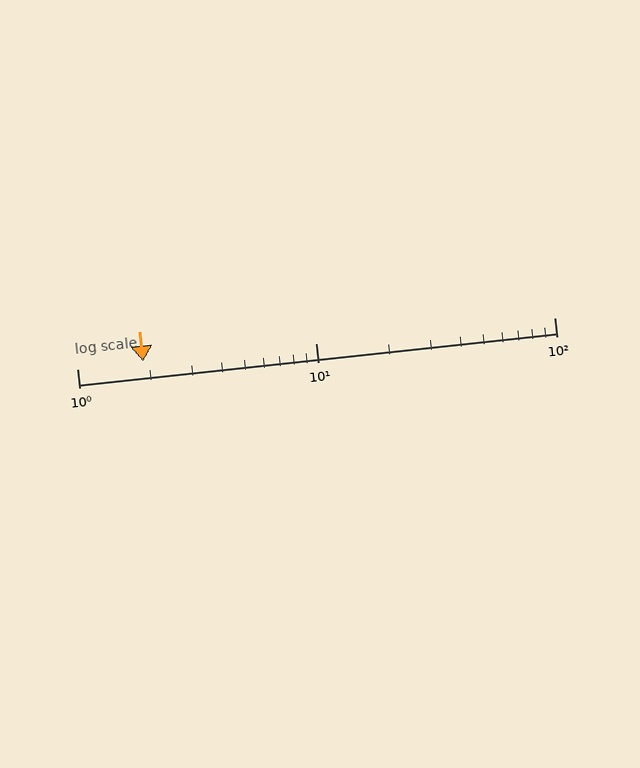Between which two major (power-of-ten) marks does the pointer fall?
The pointer is between 1 and 10.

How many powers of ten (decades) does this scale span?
The scale spans 2 decades, from 1 to 100.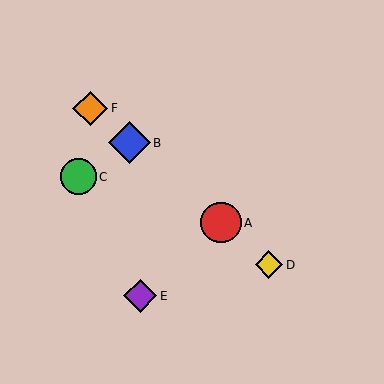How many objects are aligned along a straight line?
4 objects (A, B, D, F) are aligned along a straight line.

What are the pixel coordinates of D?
Object D is at (269, 265).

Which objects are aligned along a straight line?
Objects A, B, D, F are aligned along a straight line.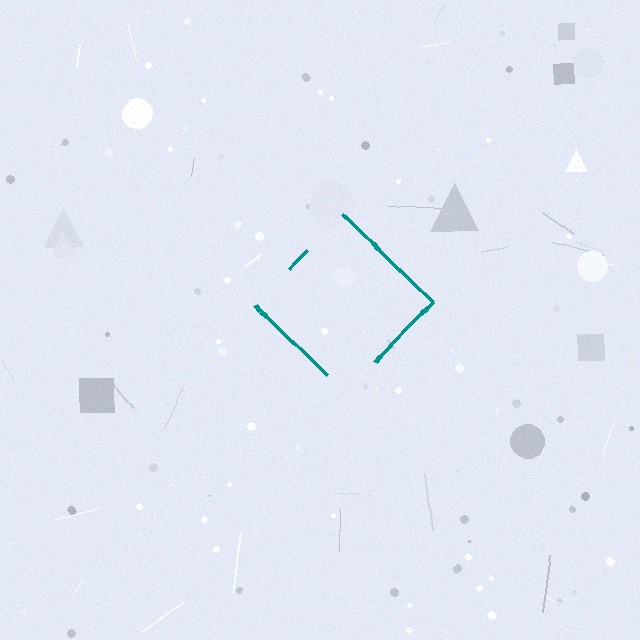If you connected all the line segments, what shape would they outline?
They would outline a diamond.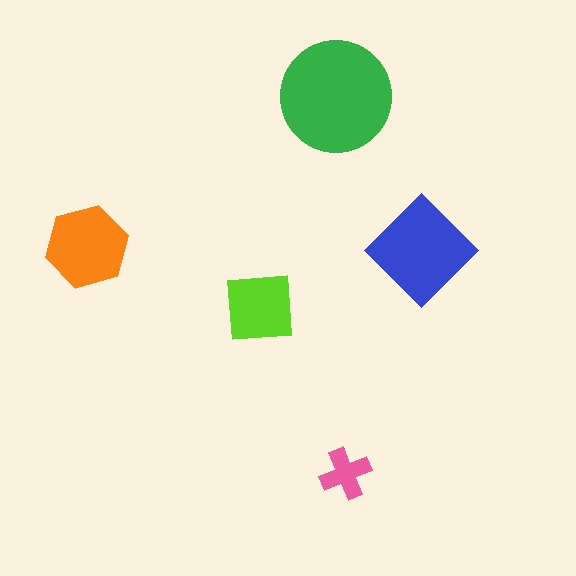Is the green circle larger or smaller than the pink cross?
Larger.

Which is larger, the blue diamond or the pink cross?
The blue diamond.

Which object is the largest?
The green circle.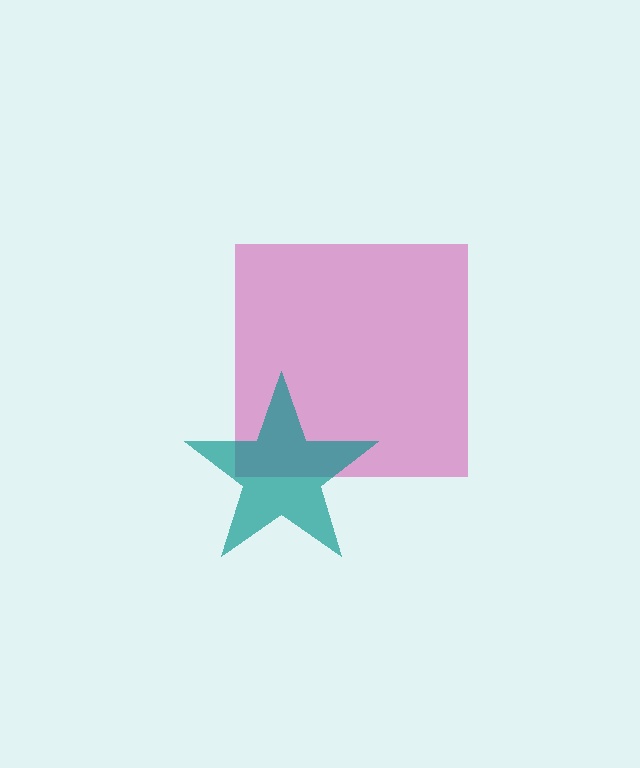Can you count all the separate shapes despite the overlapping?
Yes, there are 2 separate shapes.